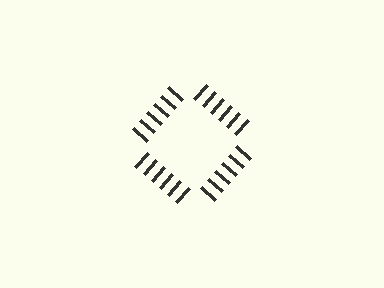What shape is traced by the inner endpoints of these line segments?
An illusory square — the line segments terminate on its edges but no continuous stroke is drawn.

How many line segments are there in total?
24 — 6 along each of the 4 edges.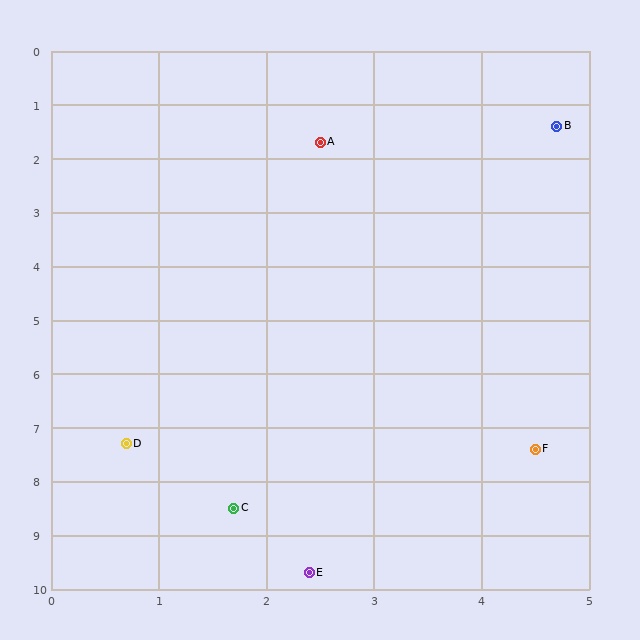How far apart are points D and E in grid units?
Points D and E are about 2.9 grid units apart.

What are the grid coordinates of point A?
Point A is at approximately (2.5, 1.7).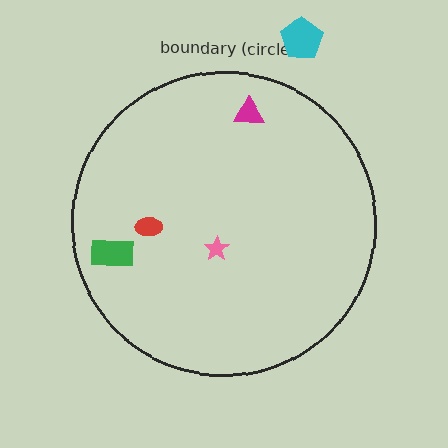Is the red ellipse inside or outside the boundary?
Inside.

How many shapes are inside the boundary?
4 inside, 1 outside.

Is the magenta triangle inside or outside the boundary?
Inside.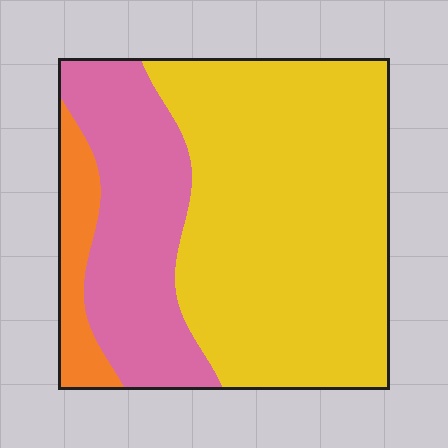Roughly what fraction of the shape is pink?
Pink takes up about one quarter (1/4) of the shape.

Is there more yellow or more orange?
Yellow.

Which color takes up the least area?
Orange, at roughly 10%.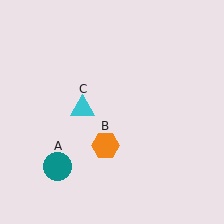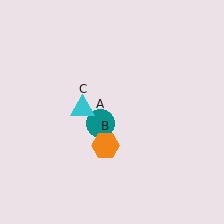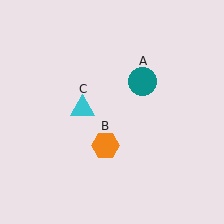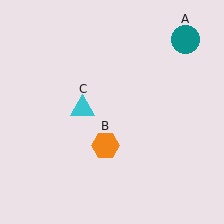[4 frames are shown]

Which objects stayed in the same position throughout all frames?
Orange hexagon (object B) and cyan triangle (object C) remained stationary.